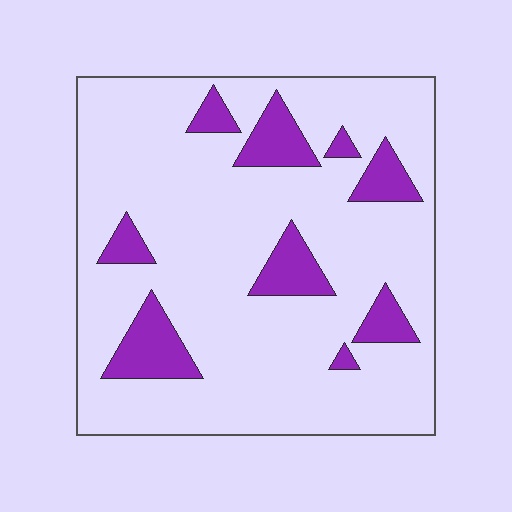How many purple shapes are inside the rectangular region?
9.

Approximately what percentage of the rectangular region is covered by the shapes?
Approximately 15%.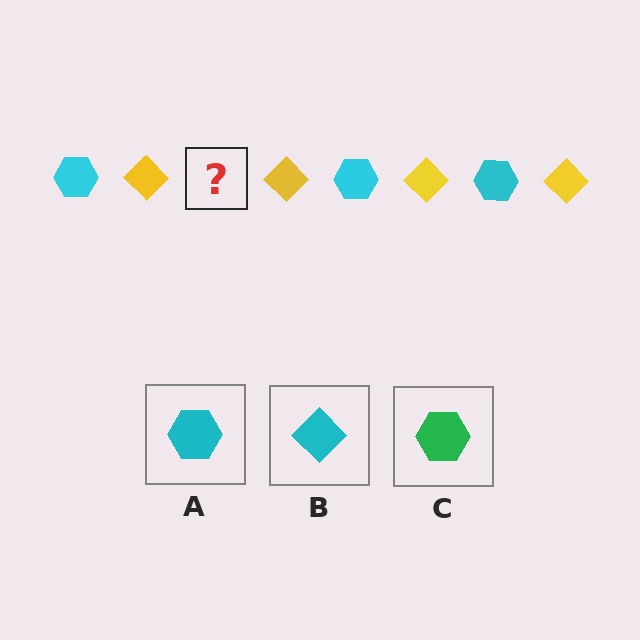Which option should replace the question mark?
Option A.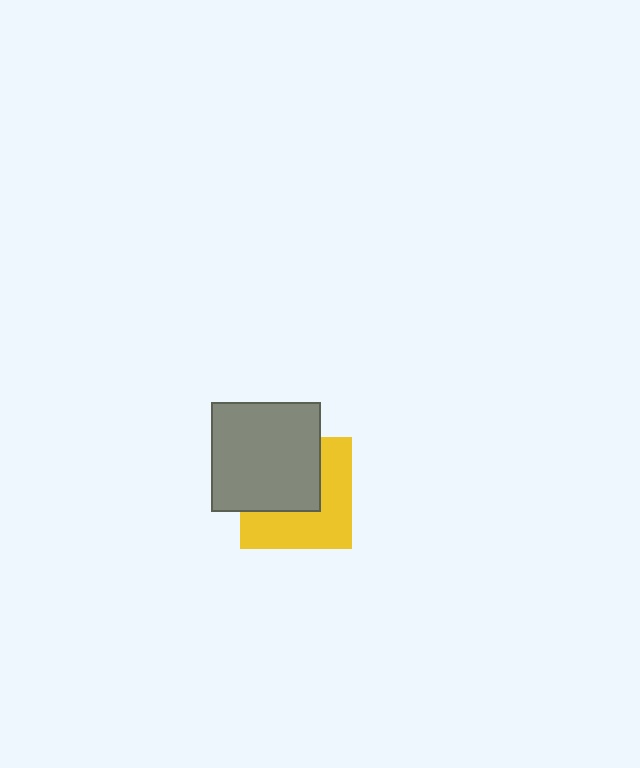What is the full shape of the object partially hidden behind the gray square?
The partially hidden object is a yellow square.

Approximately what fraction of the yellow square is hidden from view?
Roughly 48% of the yellow square is hidden behind the gray square.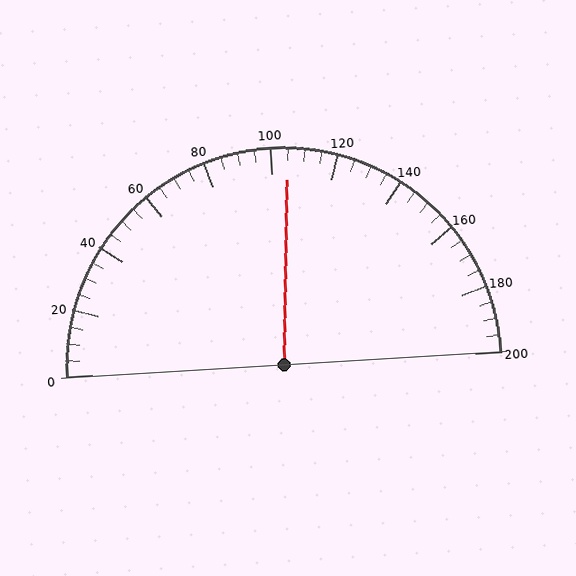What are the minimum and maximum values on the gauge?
The gauge ranges from 0 to 200.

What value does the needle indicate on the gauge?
The needle indicates approximately 105.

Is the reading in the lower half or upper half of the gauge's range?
The reading is in the upper half of the range (0 to 200).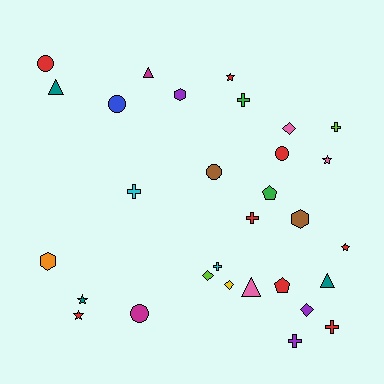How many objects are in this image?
There are 30 objects.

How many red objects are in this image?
There are 8 red objects.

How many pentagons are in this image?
There are 2 pentagons.